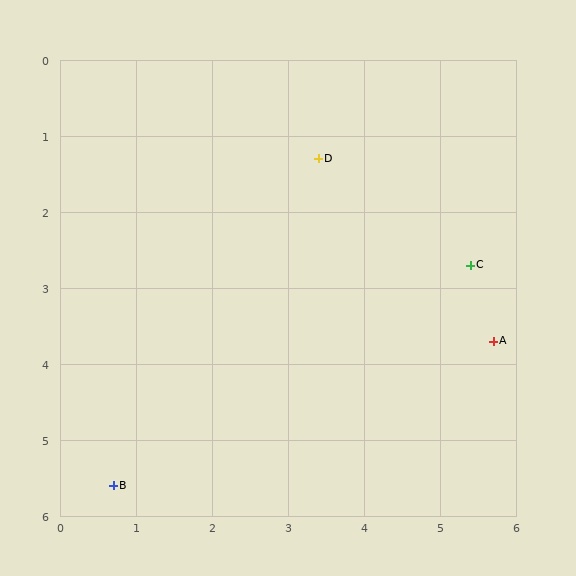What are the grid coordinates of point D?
Point D is at approximately (3.4, 1.3).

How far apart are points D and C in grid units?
Points D and C are about 2.4 grid units apart.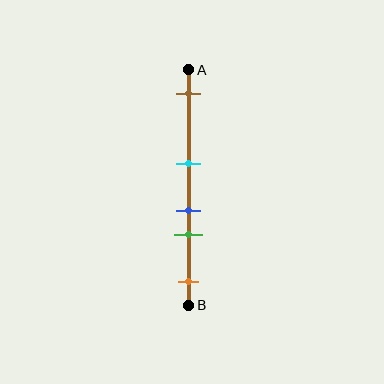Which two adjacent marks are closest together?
The blue and green marks are the closest adjacent pair.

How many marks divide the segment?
There are 5 marks dividing the segment.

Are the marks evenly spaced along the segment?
No, the marks are not evenly spaced.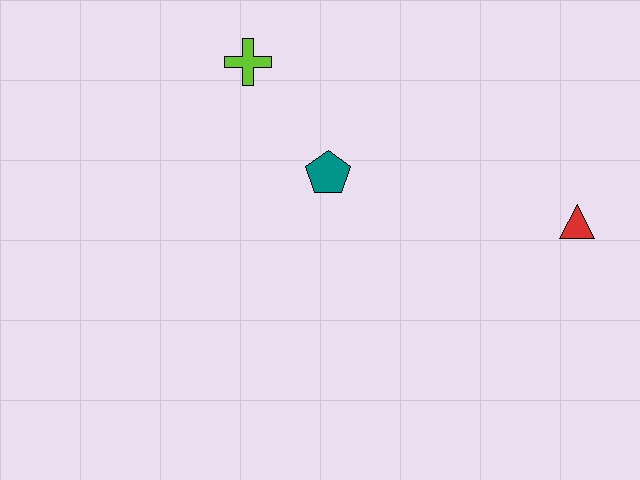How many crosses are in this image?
There is 1 cross.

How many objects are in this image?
There are 3 objects.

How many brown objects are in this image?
There are no brown objects.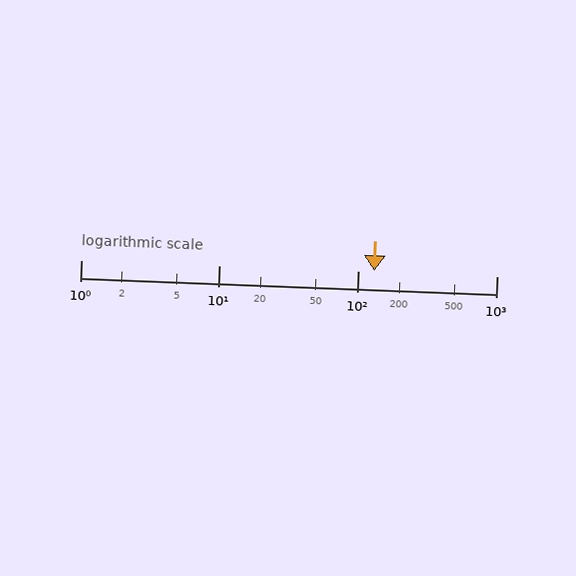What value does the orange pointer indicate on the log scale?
The pointer indicates approximately 130.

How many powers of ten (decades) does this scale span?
The scale spans 3 decades, from 1 to 1000.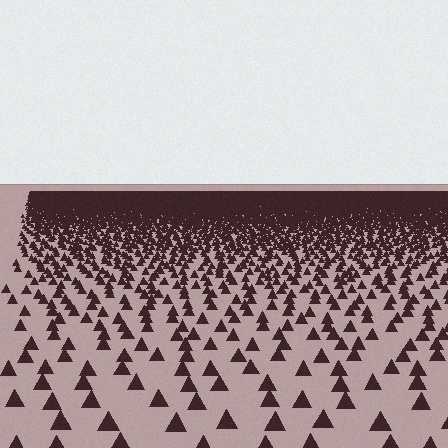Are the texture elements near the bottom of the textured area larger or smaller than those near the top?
Larger. Near the bottom, elements are closer to the viewer and appear at a bigger on-screen size.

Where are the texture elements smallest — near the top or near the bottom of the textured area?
Near the top.